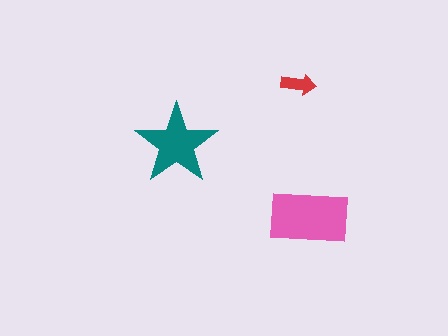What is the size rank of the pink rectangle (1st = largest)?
1st.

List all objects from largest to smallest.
The pink rectangle, the teal star, the red arrow.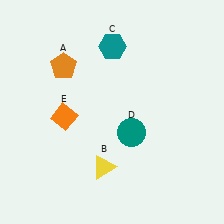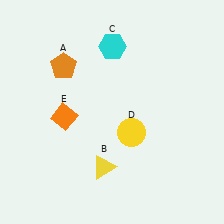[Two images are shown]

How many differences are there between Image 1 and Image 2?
There are 2 differences between the two images.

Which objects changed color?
C changed from teal to cyan. D changed from teal to yellow.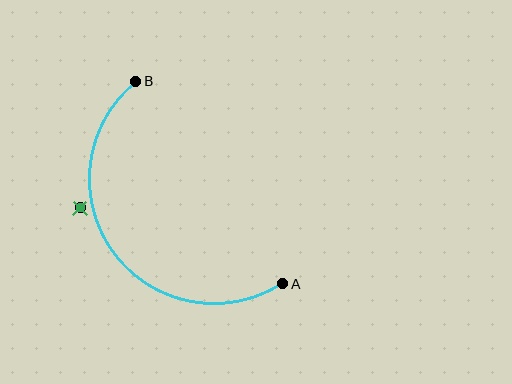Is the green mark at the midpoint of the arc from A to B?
No — the green mark does not lie on the arc at all. It sits slightly outside the curve.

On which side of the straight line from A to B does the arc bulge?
The arc bulges below and to the left of the straight line connecting A and B.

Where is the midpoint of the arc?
The arc midpoint is the point on the curve farthest from the straight line joining A and B. It sits below and to the left of that line.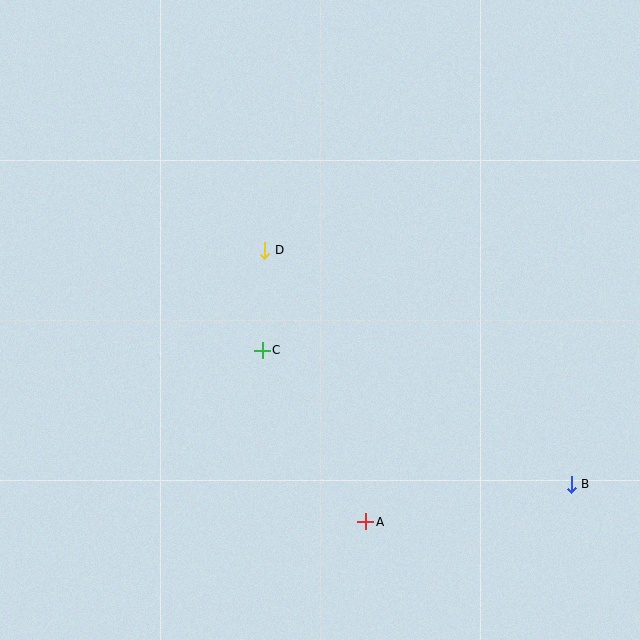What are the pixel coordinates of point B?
Point B is at (571, 484).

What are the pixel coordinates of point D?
Point D is at (265, 250).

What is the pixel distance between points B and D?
The distance between B and D is 385 pixels.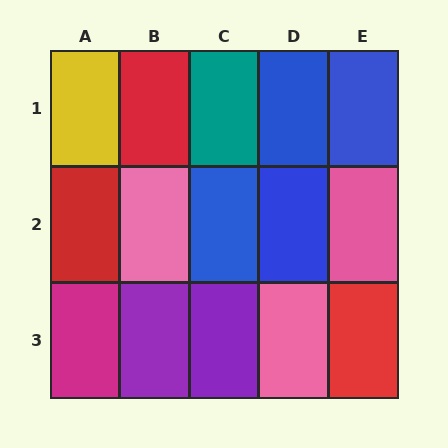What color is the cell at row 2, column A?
Red.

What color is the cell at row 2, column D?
Blue.